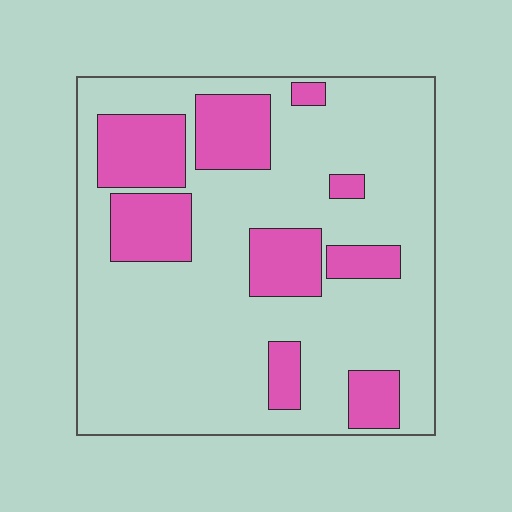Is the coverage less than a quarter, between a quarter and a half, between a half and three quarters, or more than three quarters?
Between a quarter and a half.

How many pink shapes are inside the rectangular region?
9.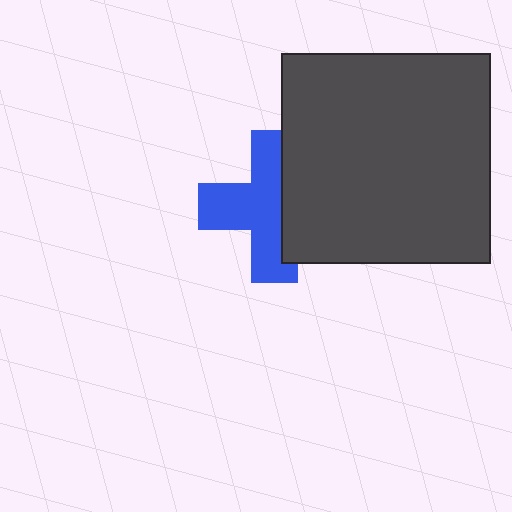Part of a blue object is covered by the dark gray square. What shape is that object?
It is a cross.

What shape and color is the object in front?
The object in front is a dark gray square.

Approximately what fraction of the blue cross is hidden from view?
Roughly 38% of the blue cross is hidden behind the dark gray square.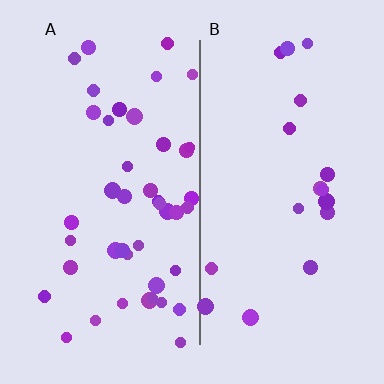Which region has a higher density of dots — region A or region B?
A (the left).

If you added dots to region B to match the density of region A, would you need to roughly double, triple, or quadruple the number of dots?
Approximately double.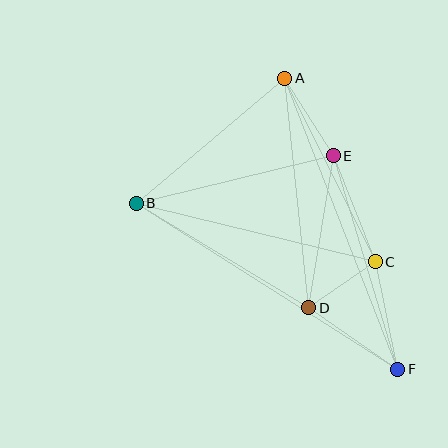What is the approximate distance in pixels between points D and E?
The distance between D and E is approximately 154 pixels.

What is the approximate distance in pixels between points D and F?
The distance between D and F is approximately 108 pixels.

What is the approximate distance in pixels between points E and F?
The distance between E and F is approximately 223 pixels.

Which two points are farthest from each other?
Points A and F are farthest from each other.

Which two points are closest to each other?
Points C and D are closest to each other.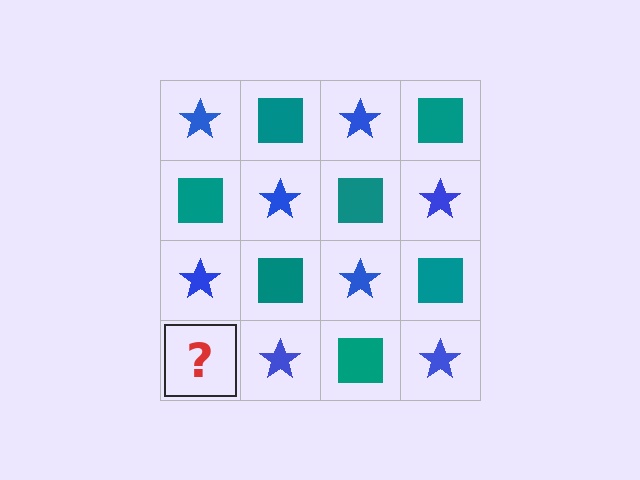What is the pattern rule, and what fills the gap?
The rule is that it alternates blue star and teal square in a checkerboard pattern. The gap should be filled with a teal square.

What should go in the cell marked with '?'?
The missing cell should contain a teal square.